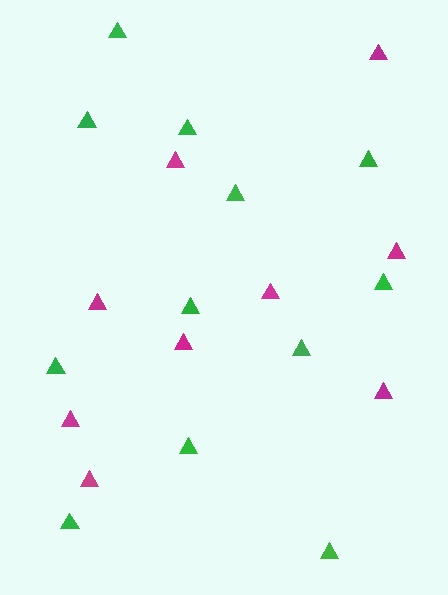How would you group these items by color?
There are 2 groups: one group of green triangles (12) and one group of magenta triangles (9).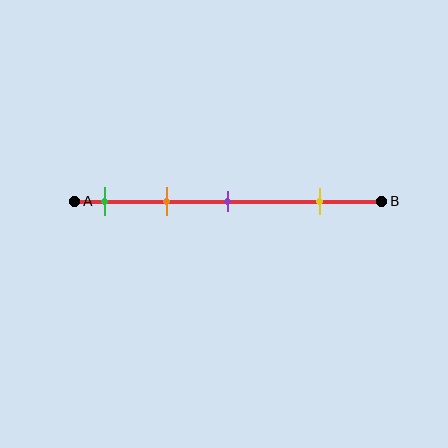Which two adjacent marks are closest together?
The green and orange marks are the closest adjacent pair.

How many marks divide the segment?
There are 4 marks dividing the segment.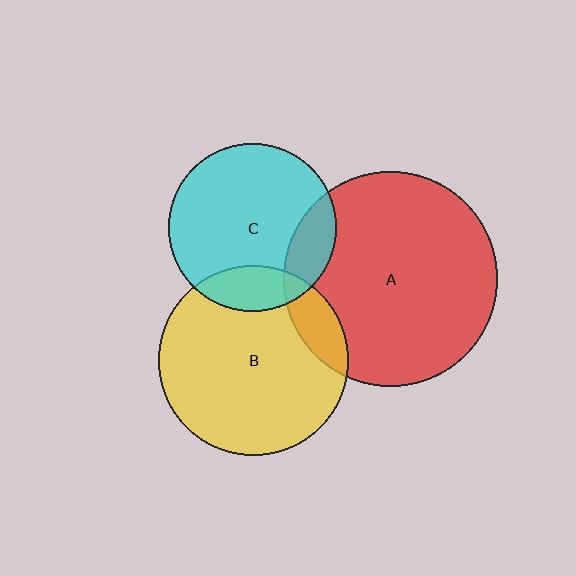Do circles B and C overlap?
Yes.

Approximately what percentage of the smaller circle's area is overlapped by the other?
Approximately 15%.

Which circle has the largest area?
Circle A (red).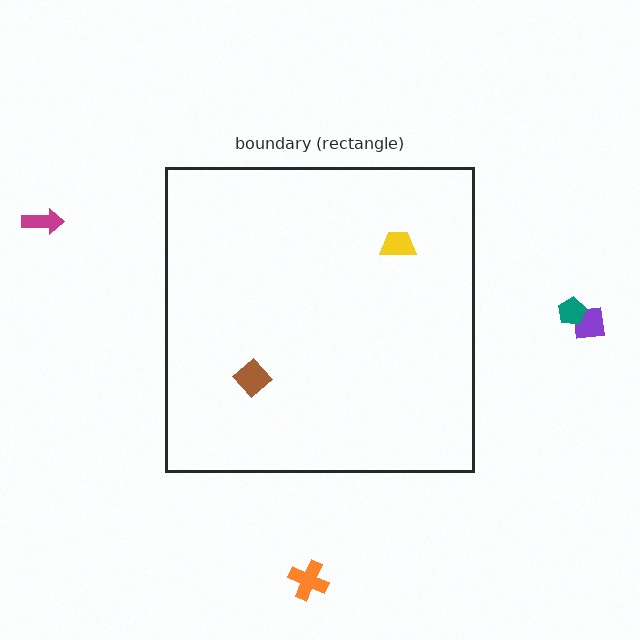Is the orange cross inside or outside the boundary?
Outside.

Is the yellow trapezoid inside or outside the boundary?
Inside.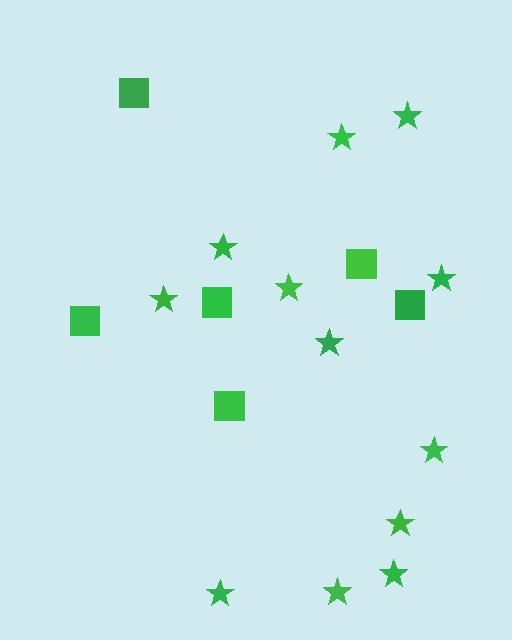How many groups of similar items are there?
There are 2 groups: one group of squares (6) and one group of stars (12).